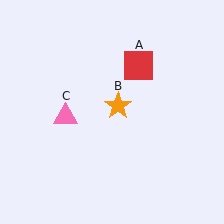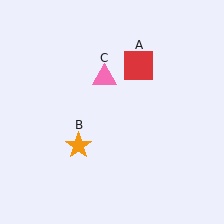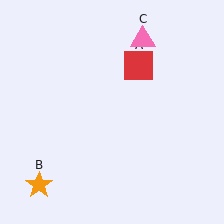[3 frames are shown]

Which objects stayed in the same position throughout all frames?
Red square (object A) remained stationary.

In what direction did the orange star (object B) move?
The orange star (object B) moved down and to the left.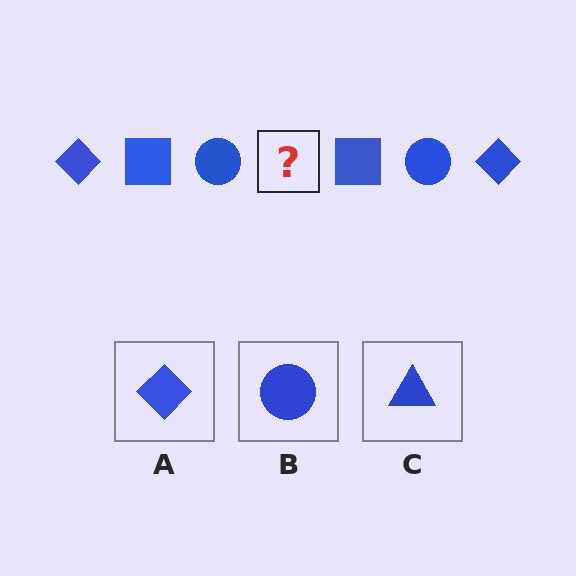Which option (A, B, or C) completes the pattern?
A.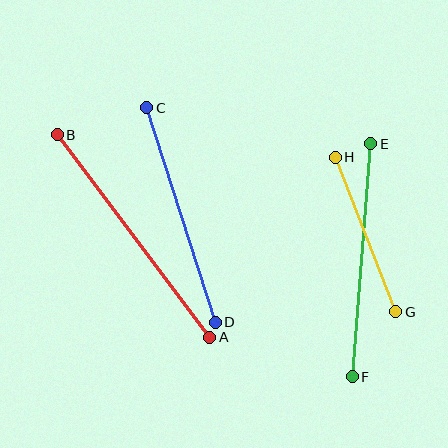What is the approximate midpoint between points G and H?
The midpoint is at approximately (366, 234) pixels.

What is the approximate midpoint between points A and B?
The midpoint is at approximately (133, 236) pixels.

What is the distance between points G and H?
The distance is approximately 166 pixels.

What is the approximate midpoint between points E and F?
The midpoint is at approximately (361, 260) pixels.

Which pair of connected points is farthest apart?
Points A and B are farthest apart.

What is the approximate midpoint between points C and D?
The midpoint is at approximately (181, 215) pixels.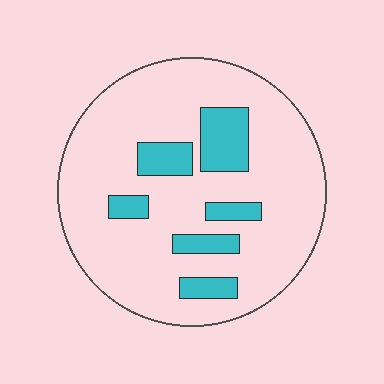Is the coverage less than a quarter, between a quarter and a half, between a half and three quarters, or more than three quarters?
Less than a quarter.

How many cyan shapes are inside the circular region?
6.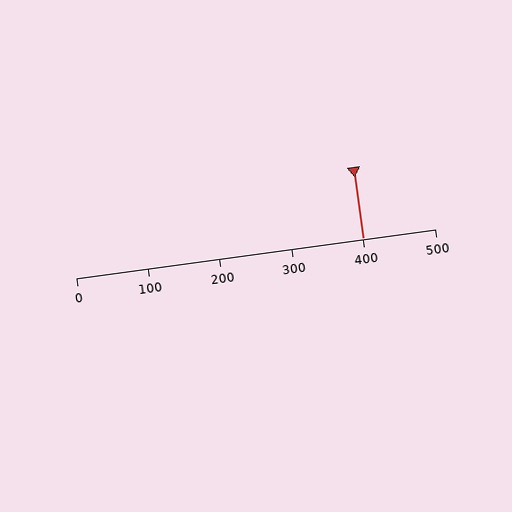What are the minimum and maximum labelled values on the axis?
The axis runs from 0 to 500.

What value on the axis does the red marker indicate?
The marker indicates approximately 400.